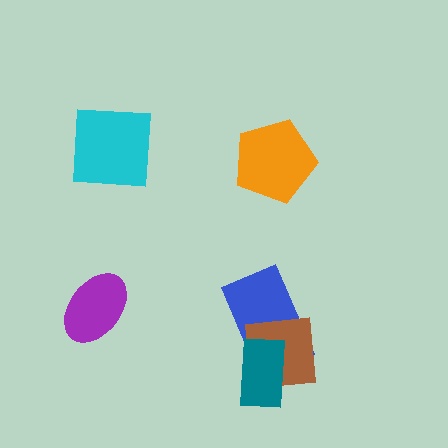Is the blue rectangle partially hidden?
Yes, it is partially covered by another shape.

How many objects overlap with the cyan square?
0 objects overlap with the cyan square.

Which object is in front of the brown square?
The teal rectangle is in front of the brown square.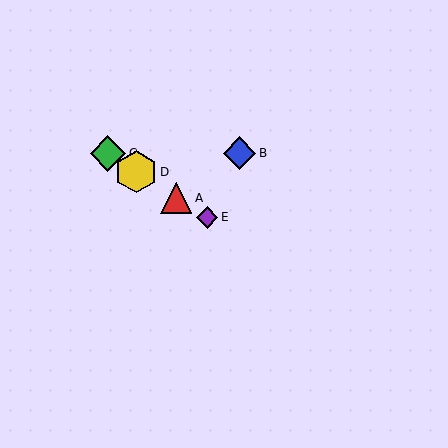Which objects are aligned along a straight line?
Objects A, C, D, E are aligned along a straight line.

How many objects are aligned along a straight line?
4 objects (A, C, D, E) are aligned along a straight line.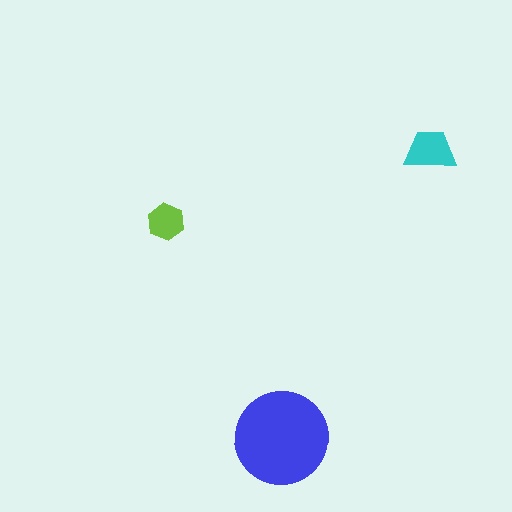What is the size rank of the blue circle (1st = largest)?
1st.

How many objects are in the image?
There are 3 objects in the image.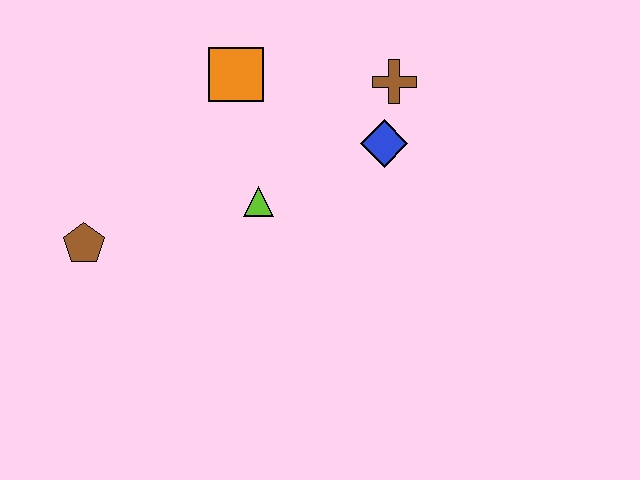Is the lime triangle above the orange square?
No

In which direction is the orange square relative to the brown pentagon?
The orange square is above the brown pentagon.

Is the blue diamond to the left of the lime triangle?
No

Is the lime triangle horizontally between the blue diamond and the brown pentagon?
Yes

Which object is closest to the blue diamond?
The brown cross is closest to the blue diamond.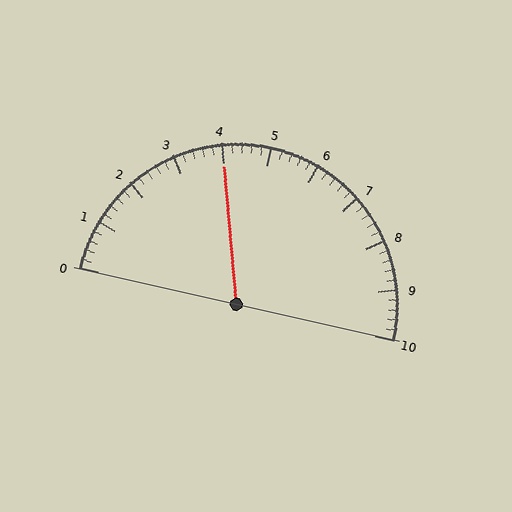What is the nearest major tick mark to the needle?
The nearest major tick mark is 4.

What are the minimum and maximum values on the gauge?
The gauge ranges from 0 to 10.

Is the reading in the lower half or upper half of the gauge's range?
The reading is in the lower half of the range (0 to 10).